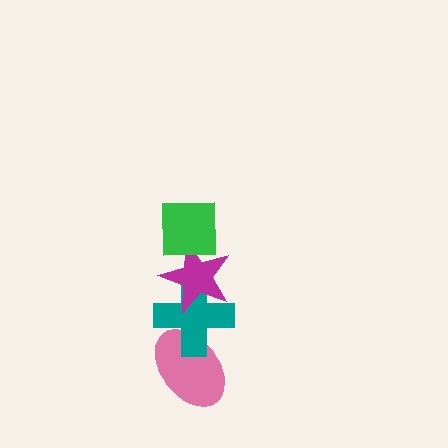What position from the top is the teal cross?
The teal cross is 3rd from the top.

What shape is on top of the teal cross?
The magenta star is on top of the teal cross.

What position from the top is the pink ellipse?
The pink ellipse is 4th from the top.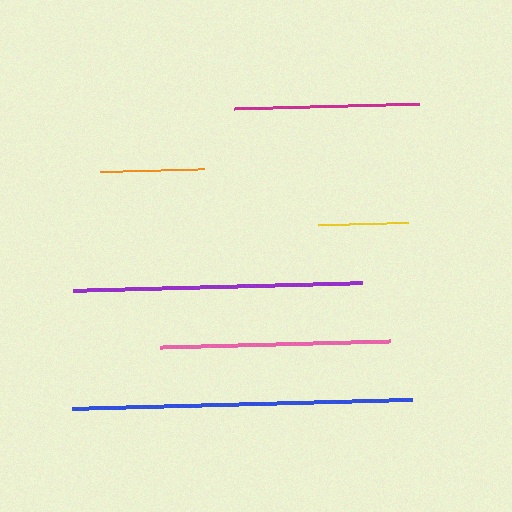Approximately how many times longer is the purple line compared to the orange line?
The purple line is approximately 2.8 times the length of the orange line.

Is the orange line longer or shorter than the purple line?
The purple line is longer than the orange line.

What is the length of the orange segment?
The orange segment is approximately 104 pixels long.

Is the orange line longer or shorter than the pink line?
The pink line is longer than the orange line.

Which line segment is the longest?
The blue line is the longest at approximately 340 pixels.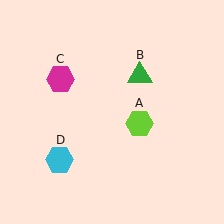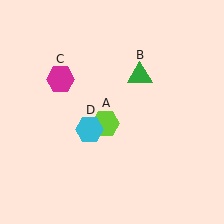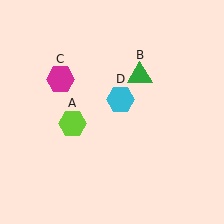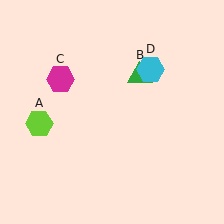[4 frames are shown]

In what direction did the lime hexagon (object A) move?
The lime hexagon (object A) moved left.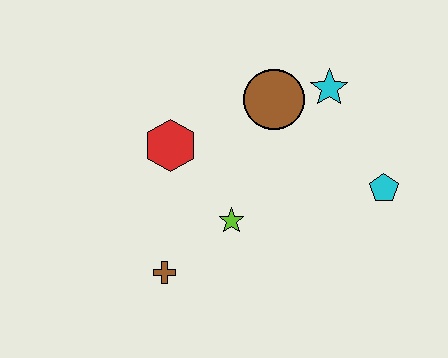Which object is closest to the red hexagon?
The lime star is closest to the red hexagon.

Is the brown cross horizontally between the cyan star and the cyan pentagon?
No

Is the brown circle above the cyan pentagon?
Yes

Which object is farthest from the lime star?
The cyan star is farthest from the lime star.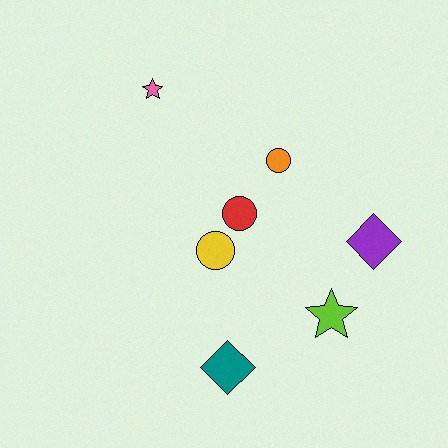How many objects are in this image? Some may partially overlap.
There are 7 objects.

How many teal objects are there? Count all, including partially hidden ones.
There is 1 teal object.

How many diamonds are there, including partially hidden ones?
There are 2 diamonds.